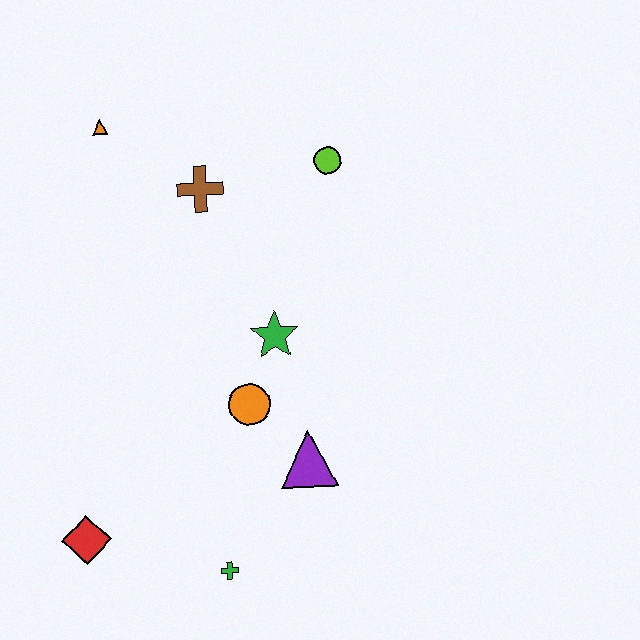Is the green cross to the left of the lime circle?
Yes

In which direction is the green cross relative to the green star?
The green cross is below the green star.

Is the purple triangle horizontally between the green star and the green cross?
No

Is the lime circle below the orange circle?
No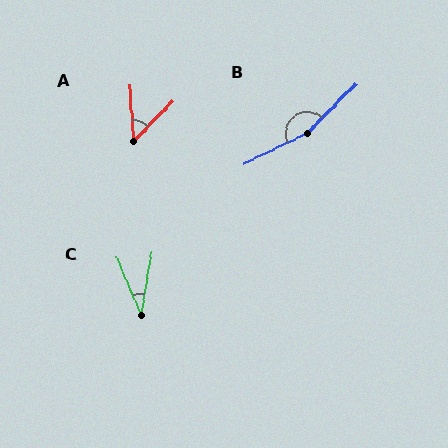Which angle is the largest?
B, at approximately 160 degrees.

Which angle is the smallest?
C, at approximately 31 degrees.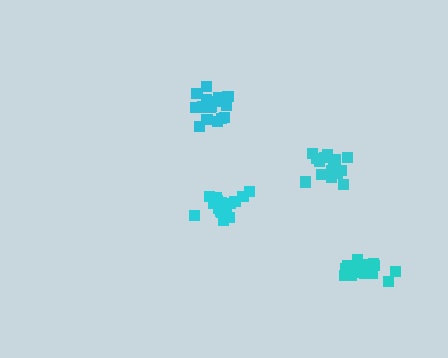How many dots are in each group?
Group 1: 15 dots, Group 2: 19 dots, Group 3: 17 dots, Group 4: 21 dots (72 total).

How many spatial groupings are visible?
There are 4 spatial groupings.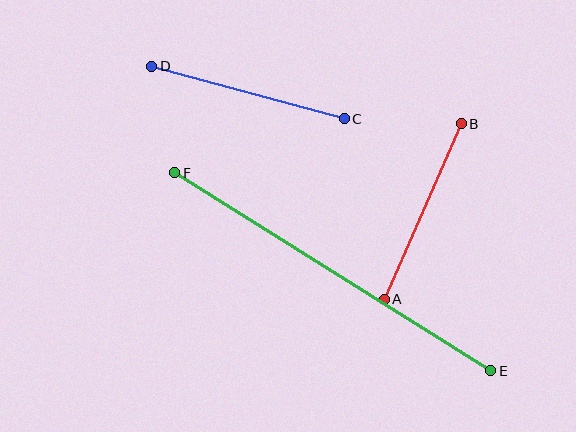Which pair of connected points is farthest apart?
Points E and F are farthest apart.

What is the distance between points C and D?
The distance is approximately 200 pixels.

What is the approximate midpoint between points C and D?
The midpoint is at approximately (248, 92) pixels.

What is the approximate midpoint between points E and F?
The midpoint is at approximately (333, 272) pixels.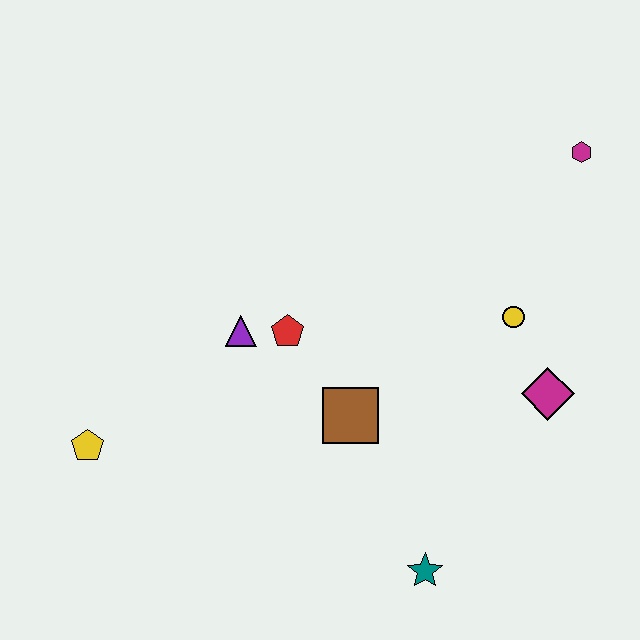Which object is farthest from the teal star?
The magenta hexagon is farthest from the teal star.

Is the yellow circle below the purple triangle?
No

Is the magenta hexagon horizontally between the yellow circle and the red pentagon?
No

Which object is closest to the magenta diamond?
The yellow circle is closest to the magenta diamond.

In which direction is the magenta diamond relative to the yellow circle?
The magenta diamond is below the yellow circle.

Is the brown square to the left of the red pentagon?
No